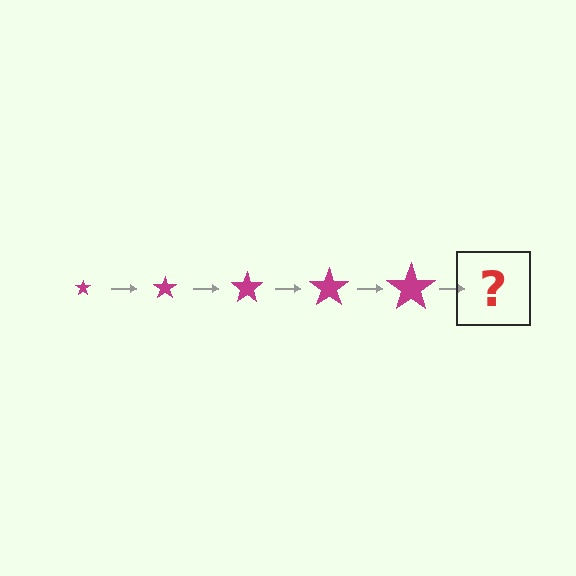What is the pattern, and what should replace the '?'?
The pattern is that the star gets progressively larger each step. The '?' should be a magenta star, larger than the previous one.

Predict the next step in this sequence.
The next step is a magenta star, larger than the previous one.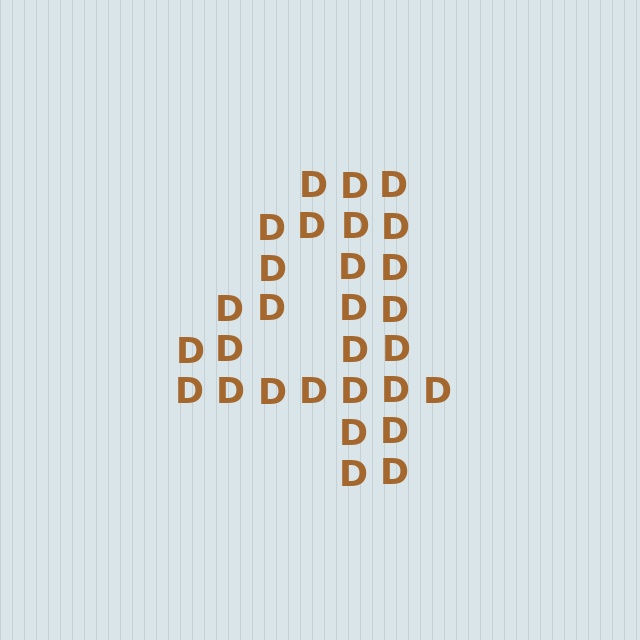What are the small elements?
The small elements are letter D's.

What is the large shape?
The large shape is the digit 4.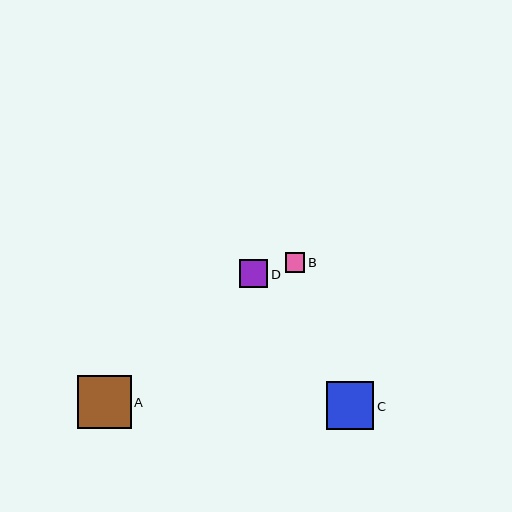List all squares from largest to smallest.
From largest to smallest: A, C, D, B.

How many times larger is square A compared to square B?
Square A is approximately 2.7 times the size of square B.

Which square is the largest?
Square A is the largest with a size of approximately 54 pixels.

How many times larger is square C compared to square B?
Square C is approximately 2.4 times the size of square B.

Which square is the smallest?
Square B is the smallest with a size of approximately 20 pixels.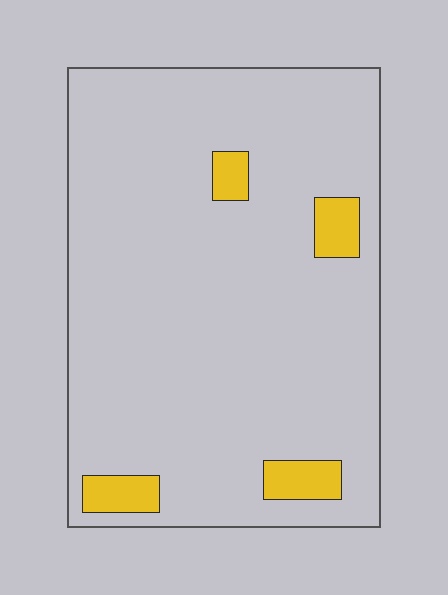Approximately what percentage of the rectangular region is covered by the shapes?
Approximately 5%.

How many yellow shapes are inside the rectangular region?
4.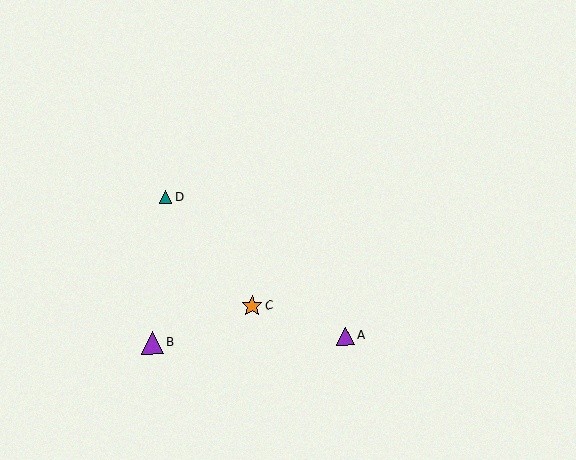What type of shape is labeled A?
Shape A is a purple triangle.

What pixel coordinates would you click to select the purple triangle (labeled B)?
Click at (152, 343) to select the purple triangle B.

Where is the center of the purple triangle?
The center of the purple triangle is at (152, 343).